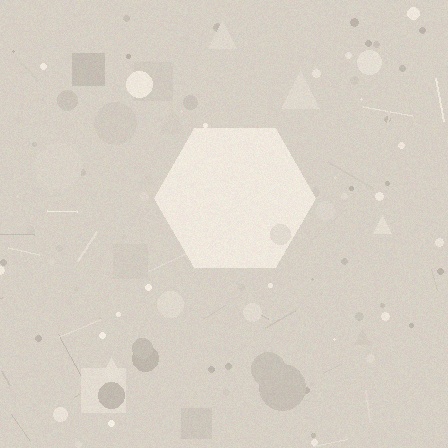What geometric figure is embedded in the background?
A hexagon is embedded in the background.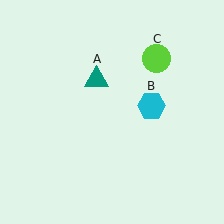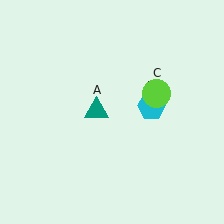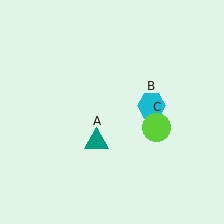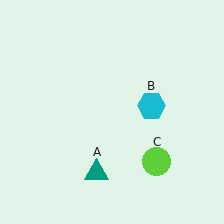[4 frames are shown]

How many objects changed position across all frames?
2 objects changed position: teal triangle (object A), lime circle (object C).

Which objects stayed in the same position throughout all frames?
Cyan hexagon (object B) remained stationary.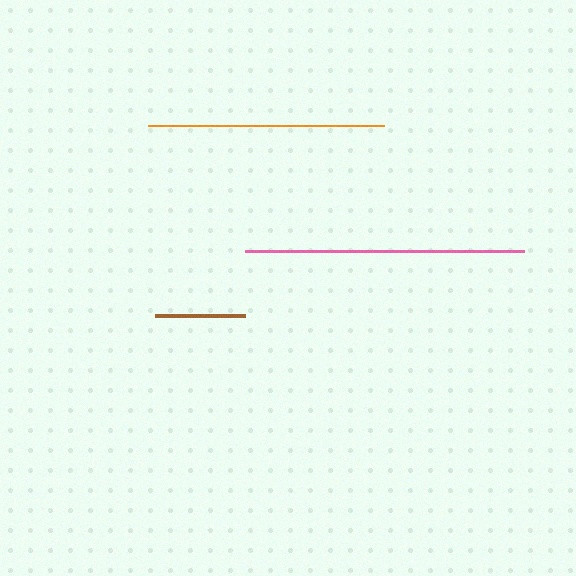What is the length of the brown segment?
The brown segment is approximately 90 pixels long.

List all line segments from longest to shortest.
From longest to shortest: pink, orange, brown.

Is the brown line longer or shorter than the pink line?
The pink line is longer than the brown line.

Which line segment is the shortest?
The brown line is the shortest at approximately 90 pixels.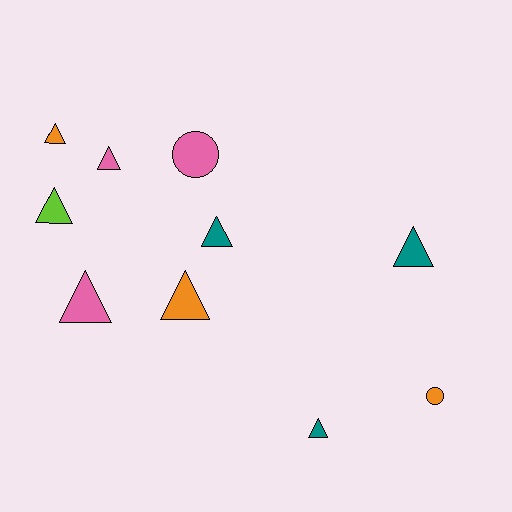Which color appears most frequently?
Orange, with 3 objects.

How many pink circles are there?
There is 1 pink circle.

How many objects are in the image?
There are 10 objects.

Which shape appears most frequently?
Triangle, with 8 objects.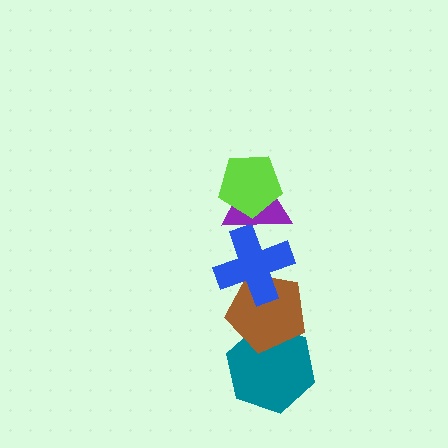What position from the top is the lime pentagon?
The lime pentagon is 1st from the top.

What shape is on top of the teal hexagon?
The brown pentagon is on top of the teal hexagon.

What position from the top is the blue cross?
The blue cross is 3rd from the top.